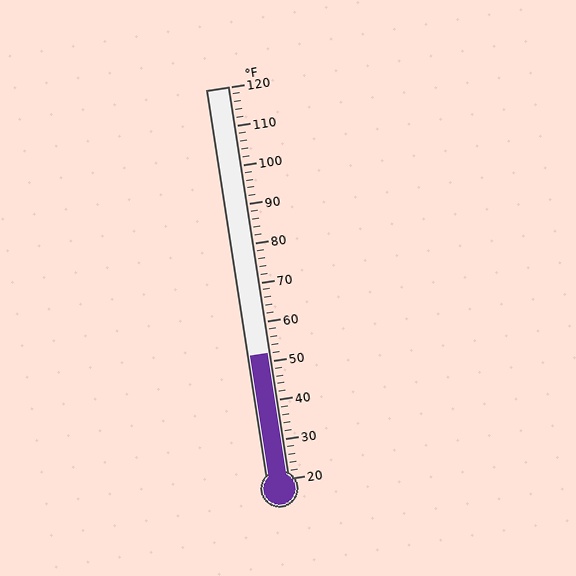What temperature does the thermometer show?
The thermometer shows approximately 52°F.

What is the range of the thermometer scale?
The thermometer scale ranges from 20°F to 120°F.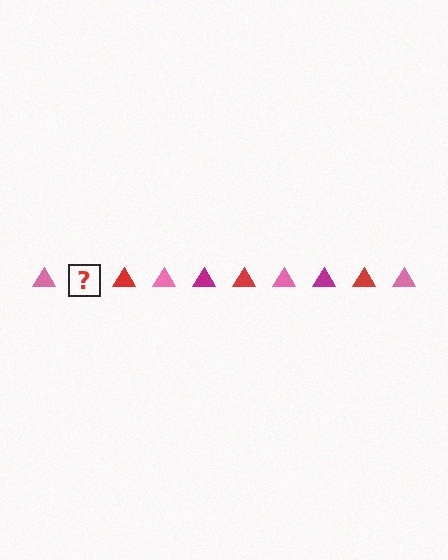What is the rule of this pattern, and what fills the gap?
The rule is that the pattern cycles through pink, magenta, red triangles. The gap should be filled with a magenta triangle.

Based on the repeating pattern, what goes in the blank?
The blank should be a magenta triangle.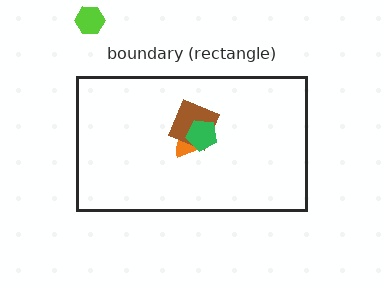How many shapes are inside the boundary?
3 inside, 1 outside.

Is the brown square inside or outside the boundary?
Inside.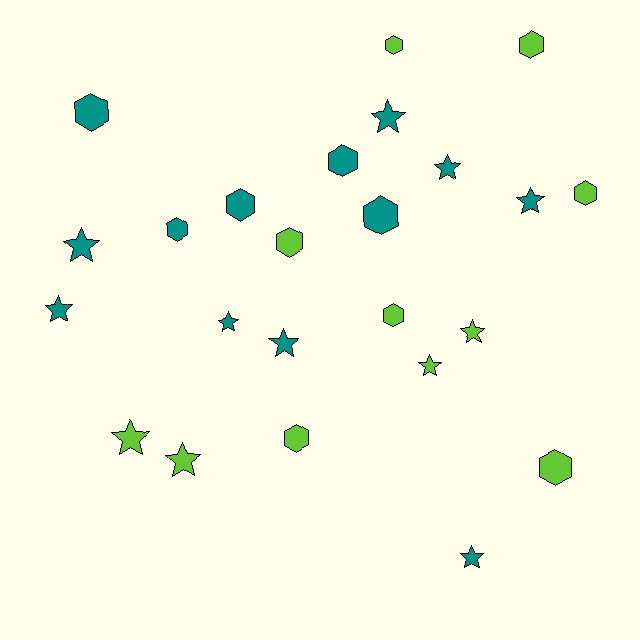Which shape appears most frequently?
Hexagon, with 12 objects.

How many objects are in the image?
There are 24 objects.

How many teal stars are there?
There are 8 teal stars.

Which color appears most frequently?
Teal, with 13 objects.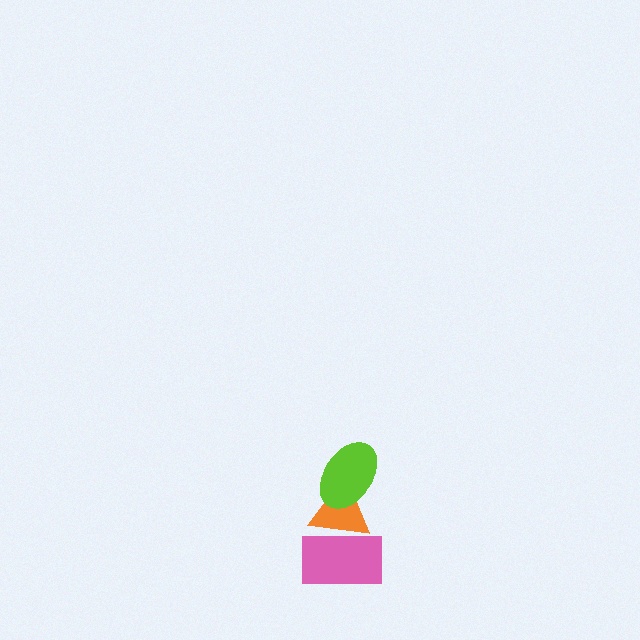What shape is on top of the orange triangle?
The lime ellipse is on top of the orange triangle.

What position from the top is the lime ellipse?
The lime ellipse is 1st from the top.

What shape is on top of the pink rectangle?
The orange triangle is on top of the pink rectangle.